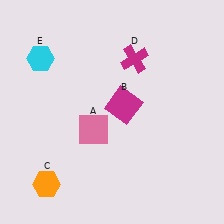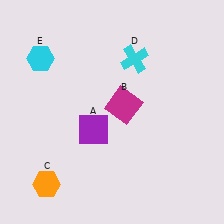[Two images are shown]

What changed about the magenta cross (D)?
In Image 1, D is magenta. In Image 2, it changed to cyan.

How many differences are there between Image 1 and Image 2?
There are 2 differences between the two images.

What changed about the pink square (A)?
In Image 1, A is pink. In Image 2, it changed to purple.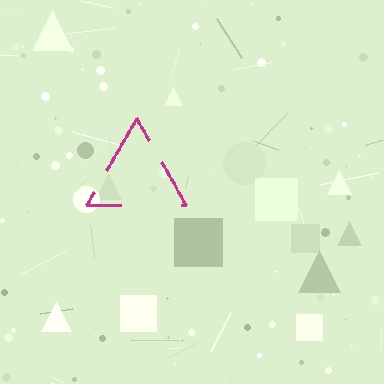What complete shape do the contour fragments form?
The contour fragments form a triangle.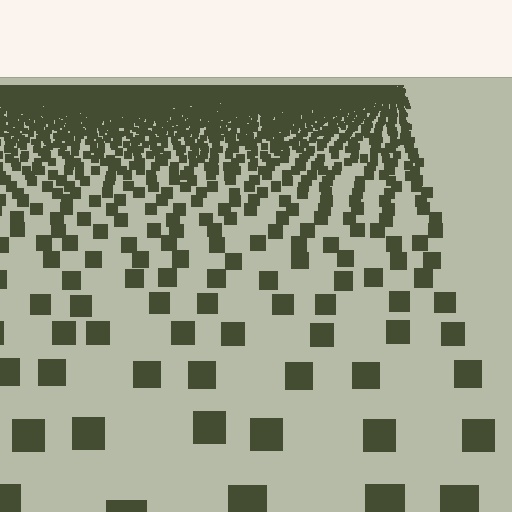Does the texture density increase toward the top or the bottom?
Density increases toward the top.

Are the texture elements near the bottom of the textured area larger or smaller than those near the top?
Larger. Near the bottom, elements are closer to the viewer and appear at a bigger on-screen size.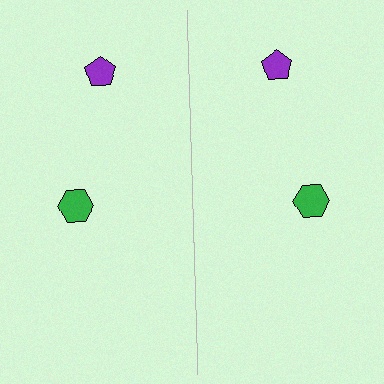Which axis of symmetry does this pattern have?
The pattern has a vertical axis of symmetry running through the center of the image.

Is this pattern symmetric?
Yes, this pattern has bilateral (reflection) symmetry.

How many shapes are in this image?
There are 4 shapes in this image.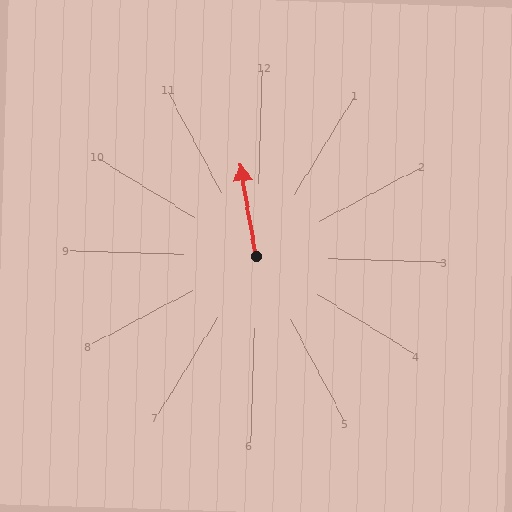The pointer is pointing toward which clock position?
Roughly 12 o'clock.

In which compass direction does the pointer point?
North.